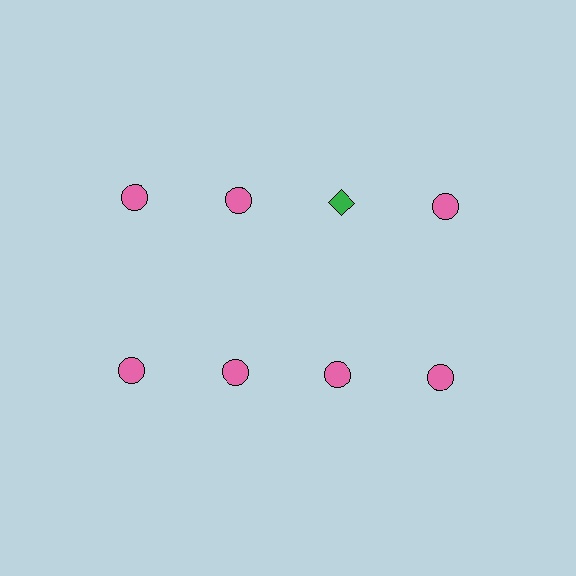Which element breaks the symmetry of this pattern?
The green diamond in the top row, center column breaks the symmetry. All other shapes are pink circles.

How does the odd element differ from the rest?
It differs in both color (green instead of pink) and shape (diamond instead of circle).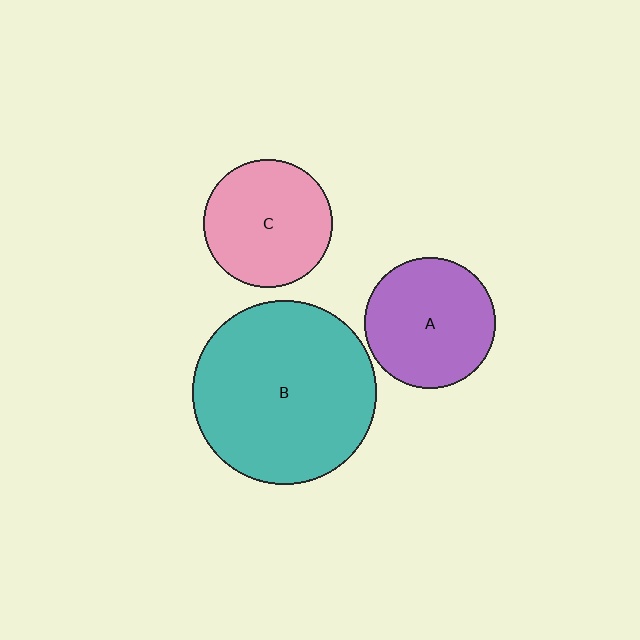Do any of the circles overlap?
No, none of the circles overlap.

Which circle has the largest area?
Circle B (teal).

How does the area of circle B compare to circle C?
Approximately 2.0 times.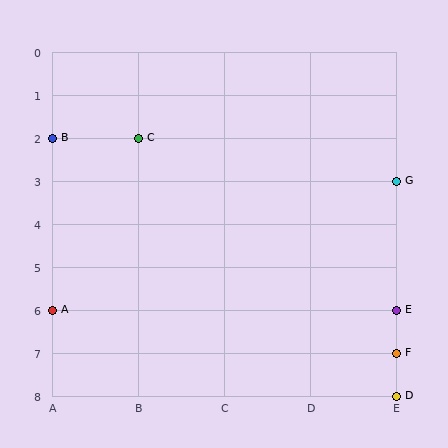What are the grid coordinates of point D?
Point D is at grid coordinates (E, 8).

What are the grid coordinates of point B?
Point B is at grid coordinates (A, 2).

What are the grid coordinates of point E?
Point E is at grid coordinates (E, 6).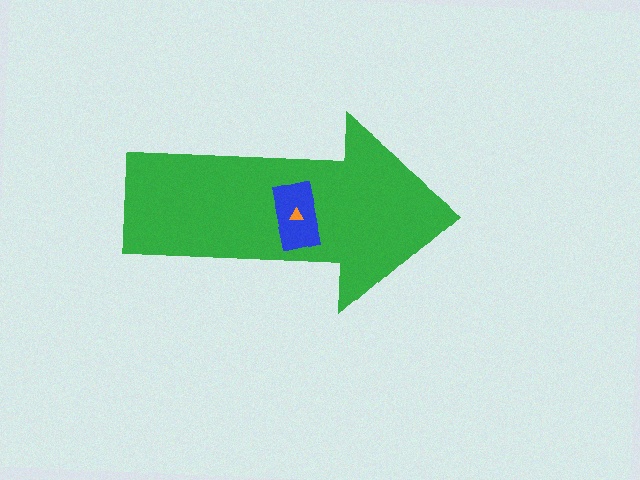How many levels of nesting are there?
3.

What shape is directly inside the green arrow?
The blue rectangle.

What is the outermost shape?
The green arrow.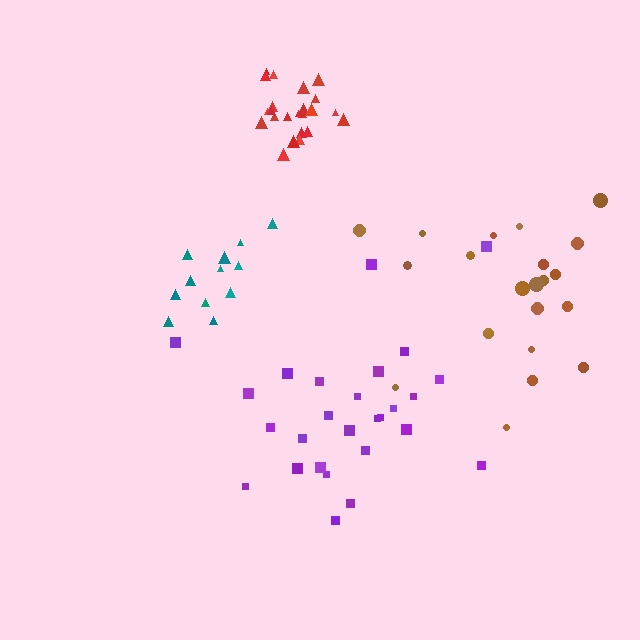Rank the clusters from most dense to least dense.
red, teal, purple, brown.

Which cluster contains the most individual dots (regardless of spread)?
Purple (27).